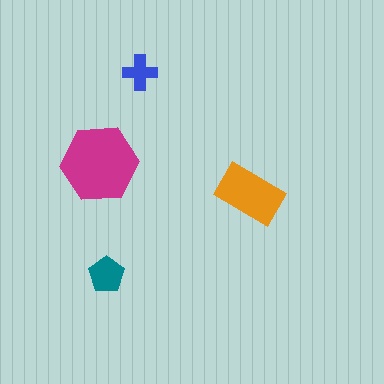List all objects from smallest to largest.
The blue cross, the teal pentagon, the orange rectangle, the magenta hexagon.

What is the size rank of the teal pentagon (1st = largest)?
3rd.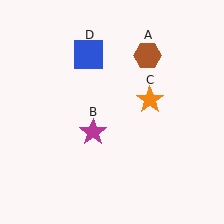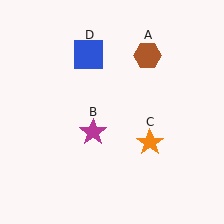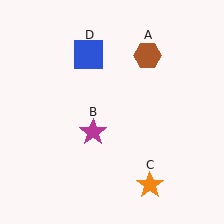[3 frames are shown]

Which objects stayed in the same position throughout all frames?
Brown hexagon (object A) and magenta star (object B) and blue square (object D) remained stationary.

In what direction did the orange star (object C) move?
The orange star (object C) moved down.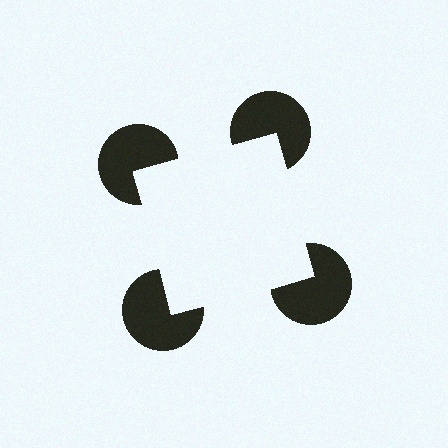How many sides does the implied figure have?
4 sides.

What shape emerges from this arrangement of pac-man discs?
An illusory square — its edges are inferred from the aligned wedge cuts in the pac-man discs, not physically drawn.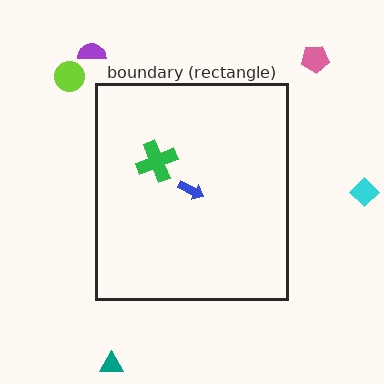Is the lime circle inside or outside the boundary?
Outside.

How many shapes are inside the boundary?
2 inside, 5 outside.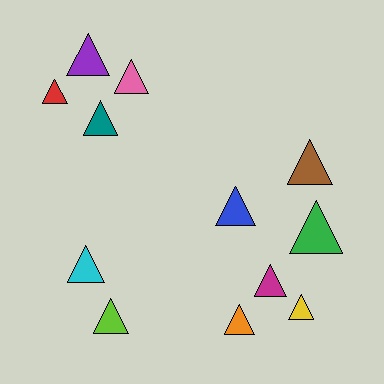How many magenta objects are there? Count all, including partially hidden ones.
There is 1 magenta object.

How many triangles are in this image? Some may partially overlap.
There are 12 triangles.